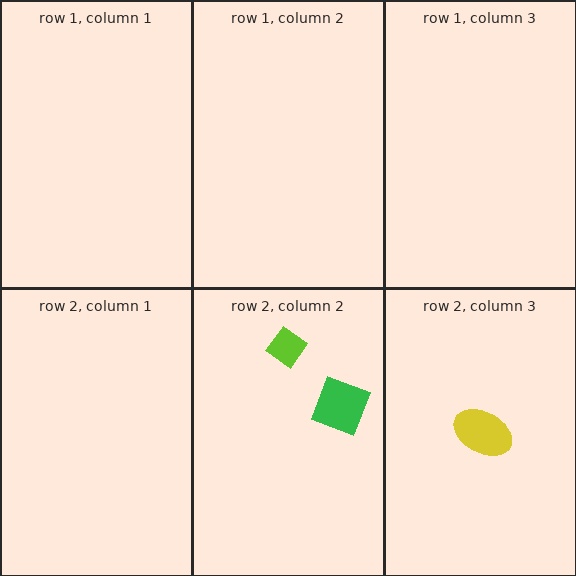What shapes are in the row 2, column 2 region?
The lime diamond, the green square.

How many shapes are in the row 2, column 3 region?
1.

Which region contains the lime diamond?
The row 2, column 2 region.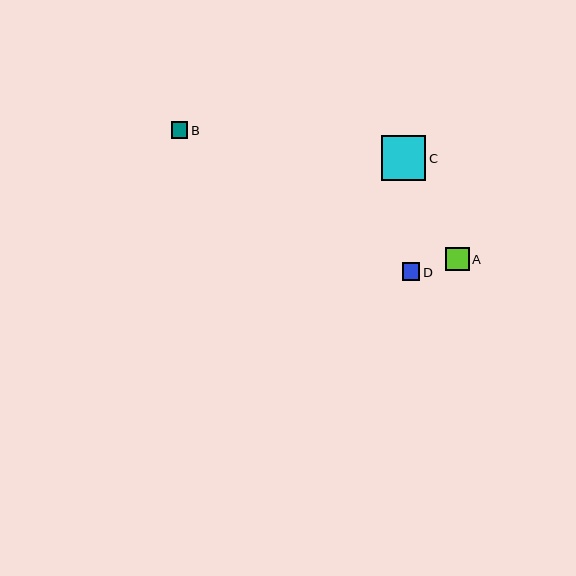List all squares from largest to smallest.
From largest to smallest: C, A, D, B.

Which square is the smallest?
Square B is the smallest with a size of approximately 16 pixels.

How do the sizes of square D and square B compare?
Square D and square B are approximately the same size.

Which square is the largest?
Square C is the largest with a size of approximately 44 pixels.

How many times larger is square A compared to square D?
Square A is approximately 1.3 times the size of square D.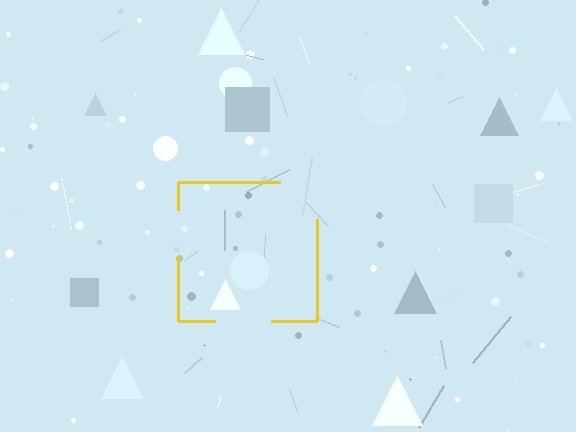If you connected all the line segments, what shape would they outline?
They would outline a square.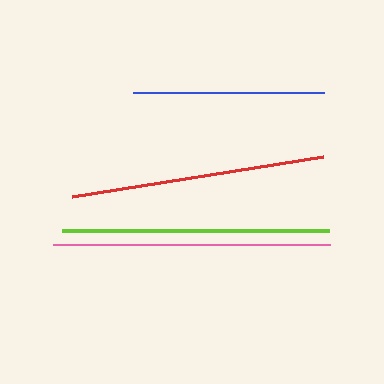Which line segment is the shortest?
The blue line is the shortest at approximately 190 pixels.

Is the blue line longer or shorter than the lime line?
The lime line is longer than the blue line.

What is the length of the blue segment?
The blue segment is approximately 190 pixels long.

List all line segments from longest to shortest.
From longest to shortest: pink, lime, red, blue.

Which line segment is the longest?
The pink line is the longest at approximately 277 pixels.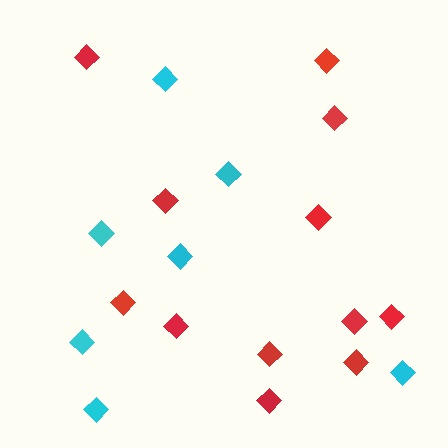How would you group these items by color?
There are 2 groups: one group of cyan diamonds (7) and one group of red diamonds (12).